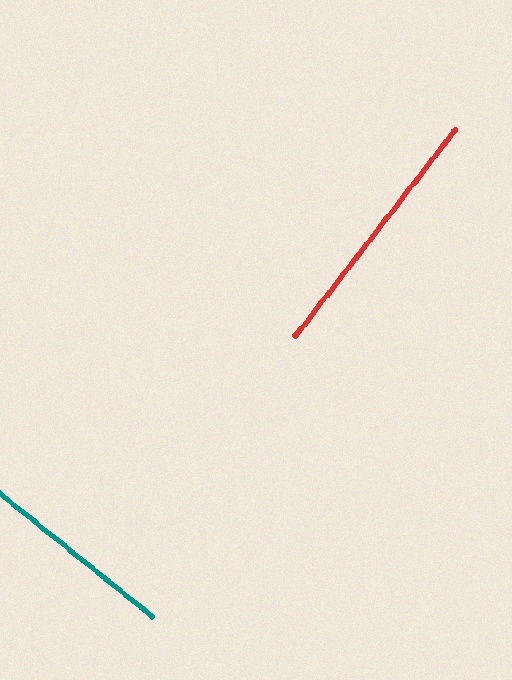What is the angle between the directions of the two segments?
Approximately 89 degrees.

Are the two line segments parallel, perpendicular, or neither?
Perpendicular — they meet at approximately 89°.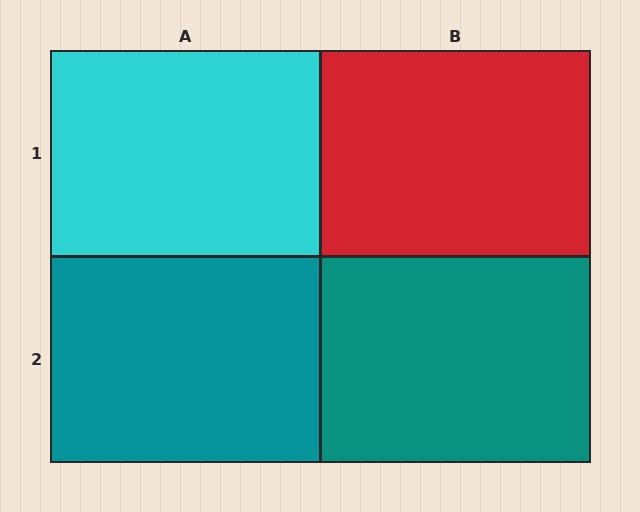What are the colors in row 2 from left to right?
Teal, teal.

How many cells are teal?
2 cells are teal.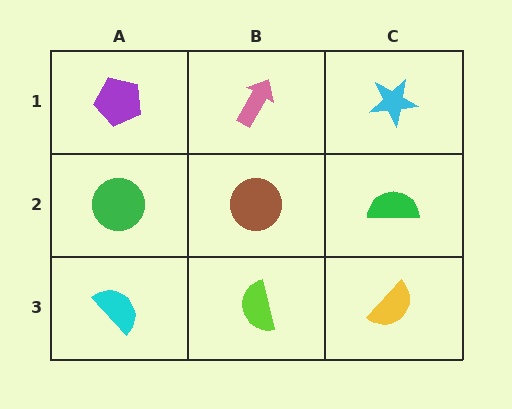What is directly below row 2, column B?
A lime semicircle.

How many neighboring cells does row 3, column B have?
3.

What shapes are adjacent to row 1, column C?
A green semicircle (row 2, column C), a pink arrow (row 1, column B).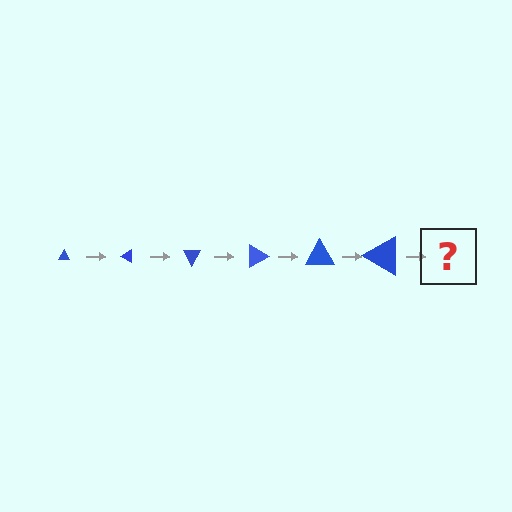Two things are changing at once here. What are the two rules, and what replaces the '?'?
The two rules are that the triangle grows larger each step and it rotates 30 degrees each step. The '?' should be a triangle, larger than the previous one and rotated 180 degrees from the start.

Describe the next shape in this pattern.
It should be a triangle, larger than the previous one and rotated 180 degrees from the start.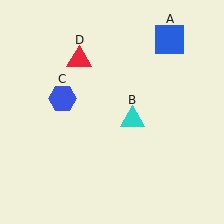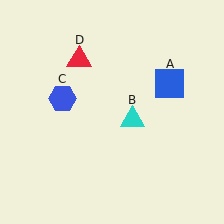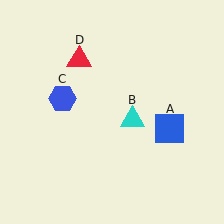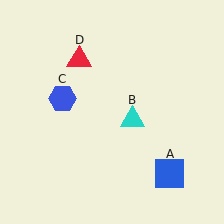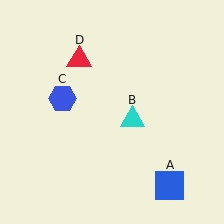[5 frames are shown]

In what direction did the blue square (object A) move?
The blue square (object A) moved down.